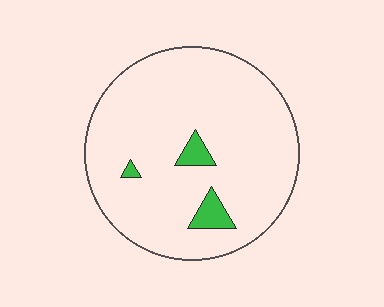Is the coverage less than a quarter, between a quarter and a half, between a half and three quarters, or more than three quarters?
Less than a quarter.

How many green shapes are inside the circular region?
3.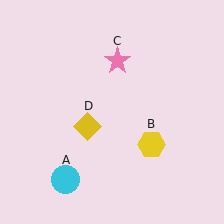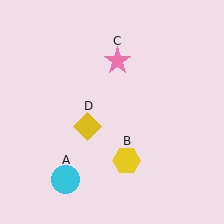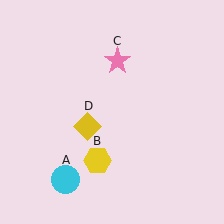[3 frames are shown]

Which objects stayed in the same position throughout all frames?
Cyan circle (object A) and pink star (object C) and yellow diamond (object D) remained stationary.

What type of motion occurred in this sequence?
The yellow hexagon (object B) rotated clockwise around the center of the scene.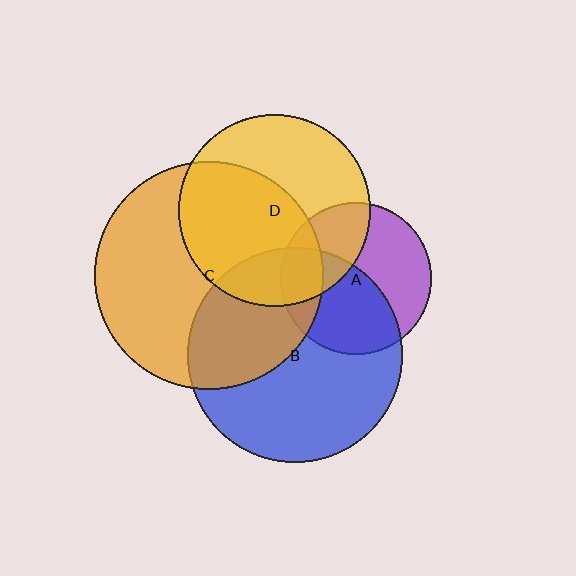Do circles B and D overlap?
Yes.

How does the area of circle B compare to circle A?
Approximately 2.0 times.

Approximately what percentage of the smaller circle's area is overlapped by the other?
Approximately 20%.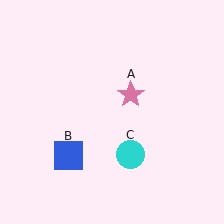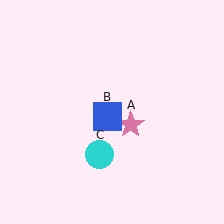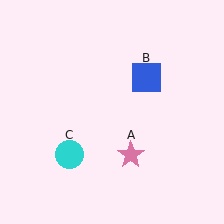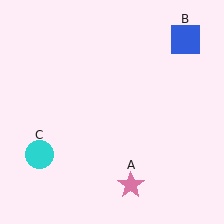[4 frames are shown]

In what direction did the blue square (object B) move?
The blue square (object B) moved up and to the right.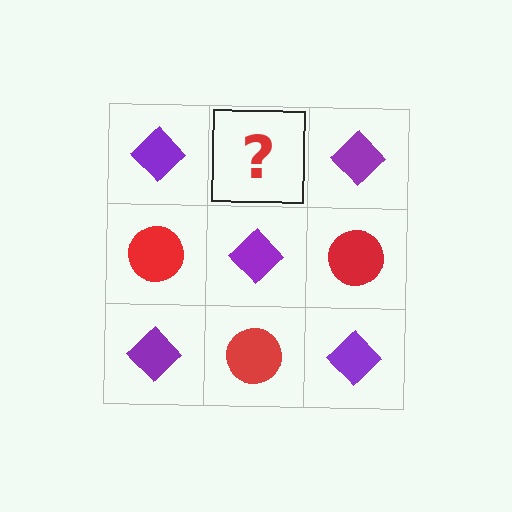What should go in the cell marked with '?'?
The missing cell should contain a red circle.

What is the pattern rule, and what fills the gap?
The rule is that it alternates purple diamond and red circle in a checkerboard pattern. The gap should be filled with a red circle.